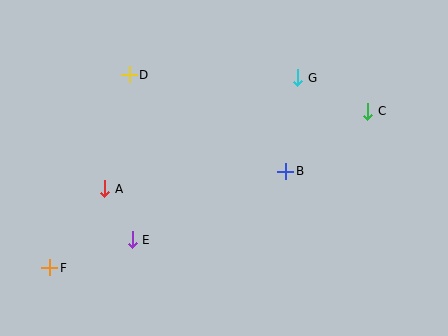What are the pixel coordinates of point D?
Point D is at (129, 75).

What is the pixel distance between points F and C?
The distance between F and C is 355 pixels.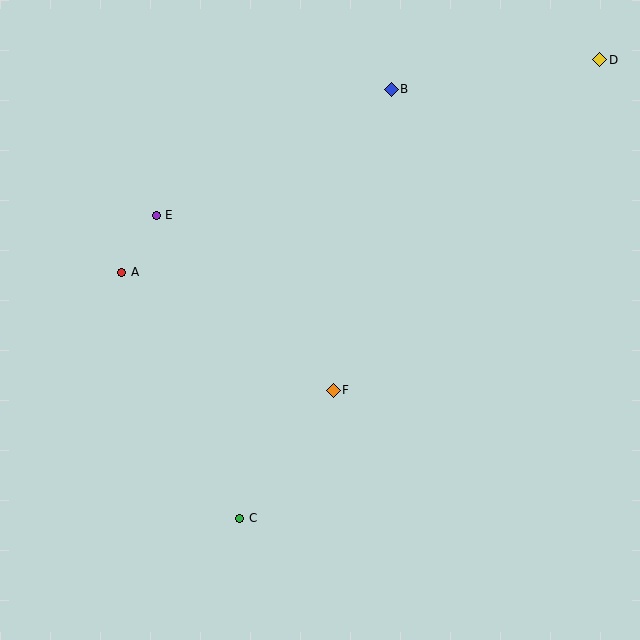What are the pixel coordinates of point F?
Point F is at (333, 390).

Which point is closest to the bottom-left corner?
Point C is closest to the bottom-left corner.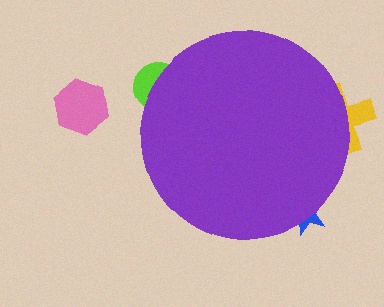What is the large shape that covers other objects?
A purple circle.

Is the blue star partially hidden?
Yes, the blue star is partially hidden behind the purple circle.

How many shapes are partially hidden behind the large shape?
3 shapes are partially hidden.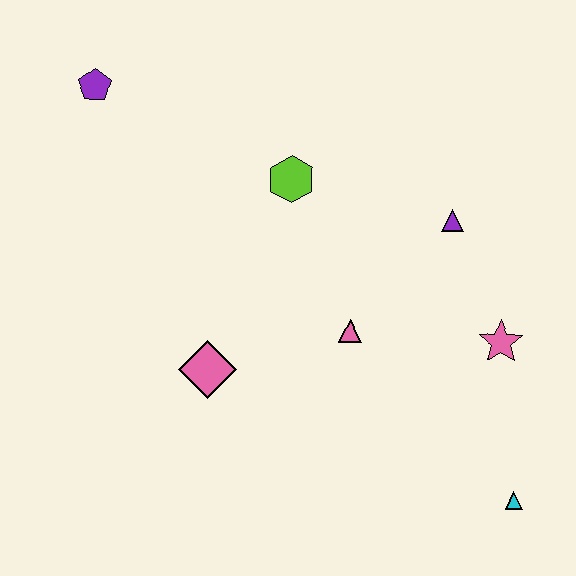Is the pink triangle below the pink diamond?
No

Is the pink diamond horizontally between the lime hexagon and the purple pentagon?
Yes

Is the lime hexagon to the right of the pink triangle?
No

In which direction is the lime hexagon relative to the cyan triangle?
The lime hexagon is above the cyan triangle.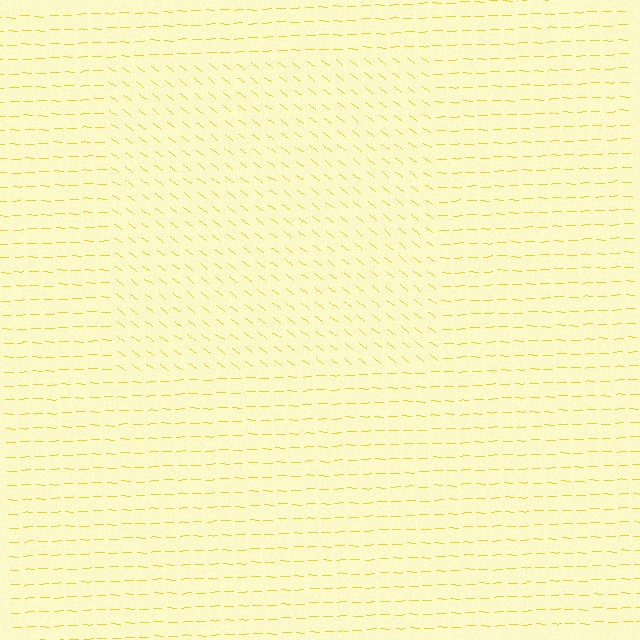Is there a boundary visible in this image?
Yes, there is a texture boundary formed by a change in line orientation.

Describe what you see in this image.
The image is filled with small yellow line segments. A rectangle region in the image has lines oriented differently from the surrounding lines, creating a visible texture boundary.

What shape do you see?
I see a rectangle.